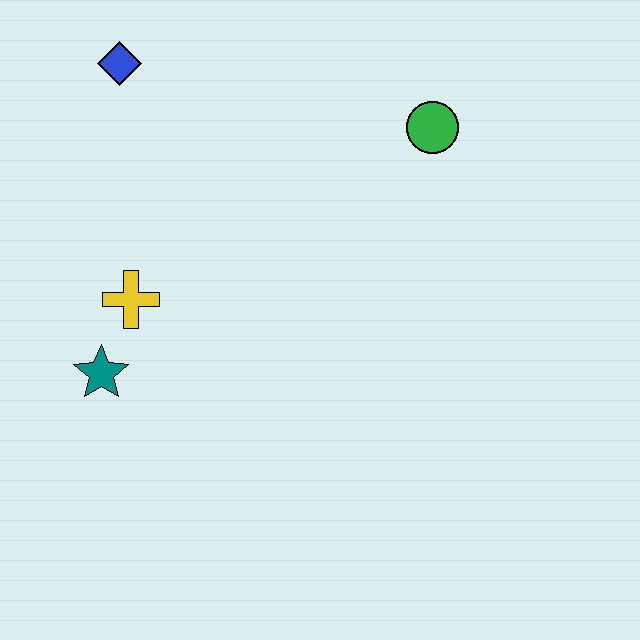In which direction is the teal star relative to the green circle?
The teal star is to the left of the green circle.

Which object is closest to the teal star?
The yellow cross is closest to the teal star.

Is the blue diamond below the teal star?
No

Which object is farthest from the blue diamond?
The green circle is farthest from the blue diamond.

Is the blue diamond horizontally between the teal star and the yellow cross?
Yes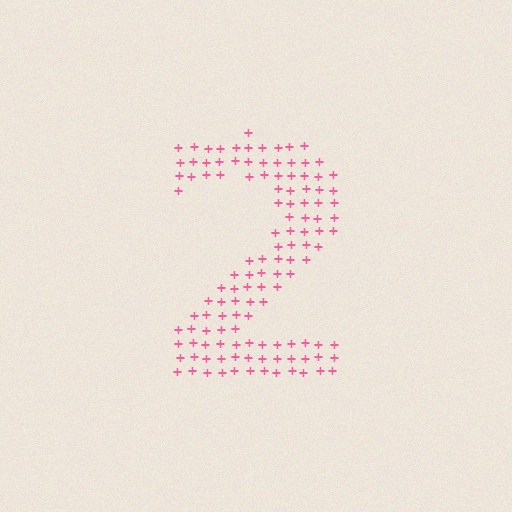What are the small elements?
The small elements are plus signs.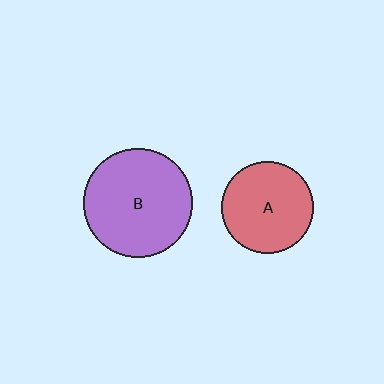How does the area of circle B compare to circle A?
Approximately 1.4 times.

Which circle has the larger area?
Circle B (purple).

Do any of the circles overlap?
No, none of the circles overlap.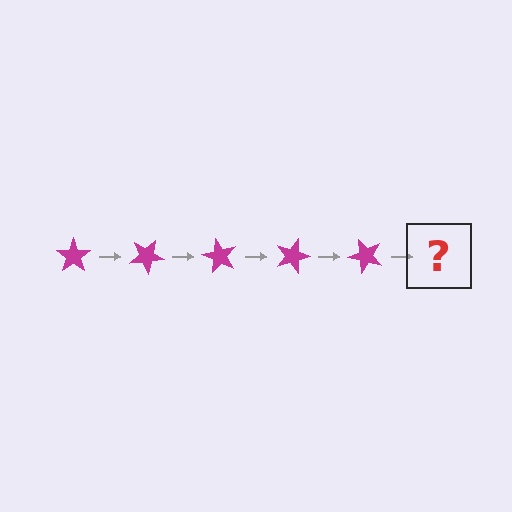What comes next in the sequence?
The next element should be a magenta star rotated 150 degrees.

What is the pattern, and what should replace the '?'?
The pattern is that the star rotates 30 degrees each step. The '?' should be a magenta star rotated 150 degrees.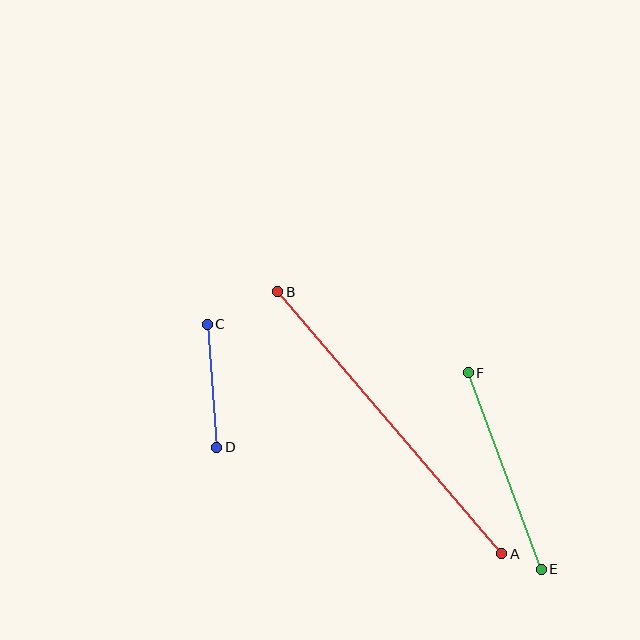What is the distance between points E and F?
The distance is approximately 210 pixels.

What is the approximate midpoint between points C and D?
The midpoint is at approximately (212, 386) pixels.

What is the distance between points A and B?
The distance is approximately 344 pixels.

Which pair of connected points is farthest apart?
Points A and B are farthest apart.